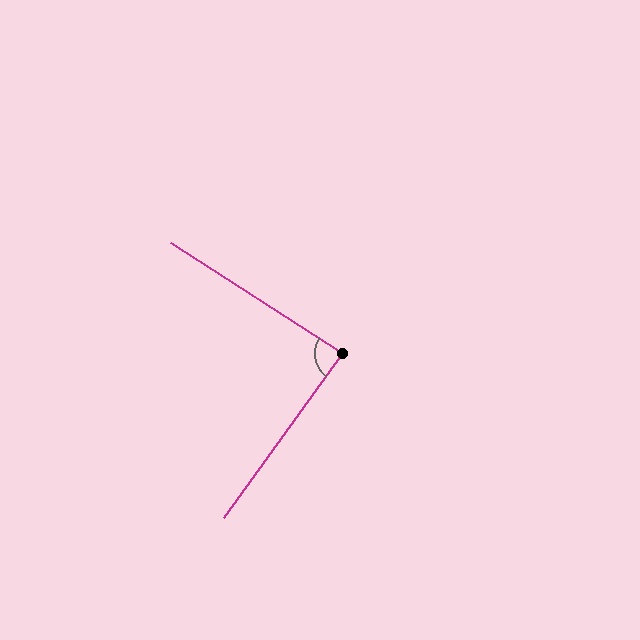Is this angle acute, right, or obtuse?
It is approximately a right angle.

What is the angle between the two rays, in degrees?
Approximately 87 degrees.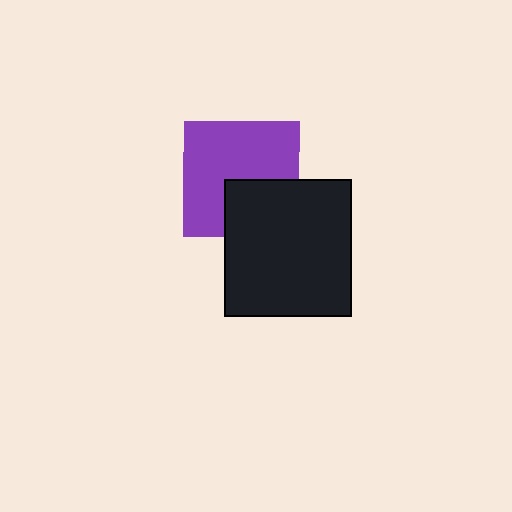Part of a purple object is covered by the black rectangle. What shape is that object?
It is a square.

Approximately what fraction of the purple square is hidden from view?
Roughly 33% of the purple square is hidden behind the black rectangle.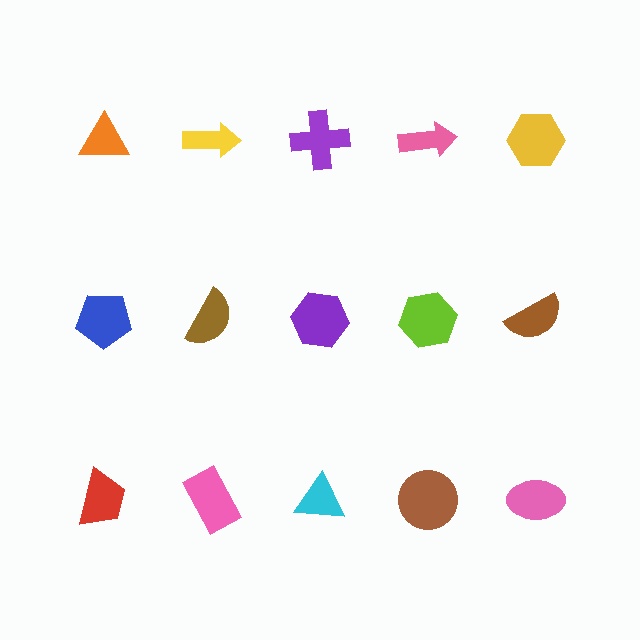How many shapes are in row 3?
5 shapes.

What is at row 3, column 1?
A red trapezoid.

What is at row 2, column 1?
A blue pentagon.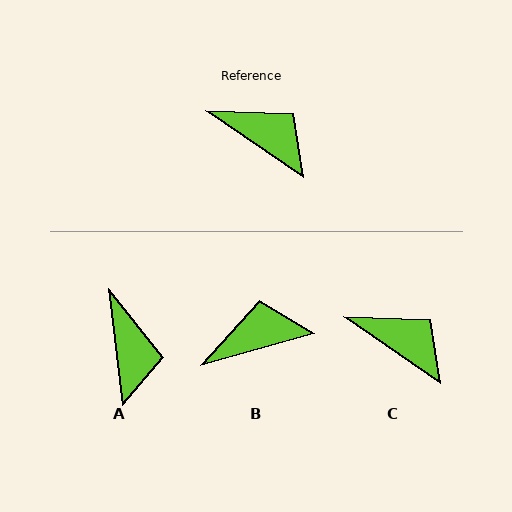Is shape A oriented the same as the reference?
No, it is off by about 49 degrees.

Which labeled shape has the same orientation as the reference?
C.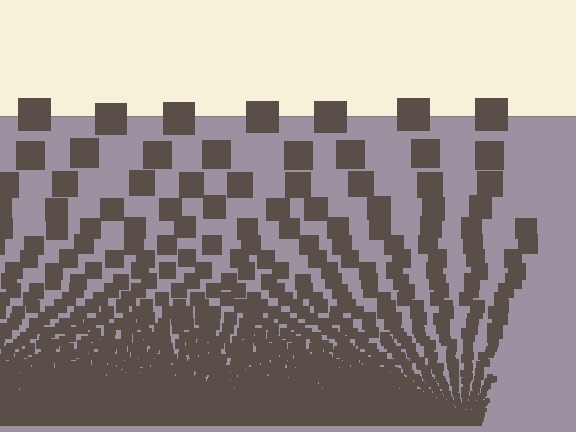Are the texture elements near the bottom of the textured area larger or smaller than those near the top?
Smaller. The gradient is inverted — elements near the bottom are smaller and denser.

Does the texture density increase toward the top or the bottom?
Density increases toward the bottom.